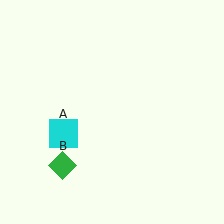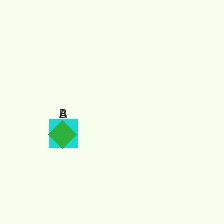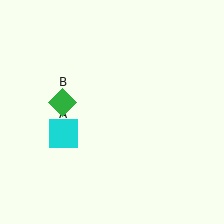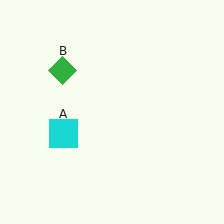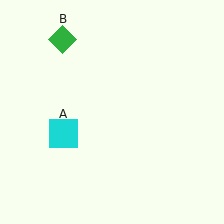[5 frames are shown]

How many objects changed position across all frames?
1 object changed position: green diamond (object B).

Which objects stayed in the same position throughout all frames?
Cyan square (object A) remained stationary.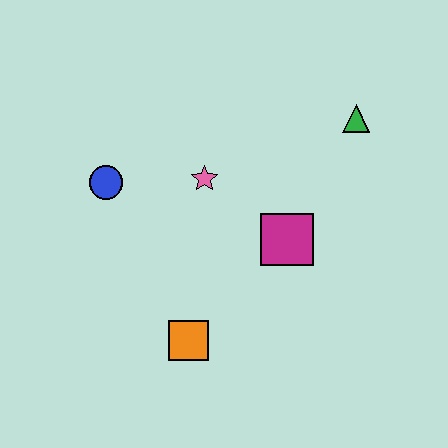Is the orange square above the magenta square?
No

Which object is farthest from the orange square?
The green triangle is farthest from the orange square.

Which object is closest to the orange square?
The magenta square is closest to the orange square.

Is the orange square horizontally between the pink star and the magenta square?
No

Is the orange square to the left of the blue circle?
No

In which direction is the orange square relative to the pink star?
The orange square is below the pink star.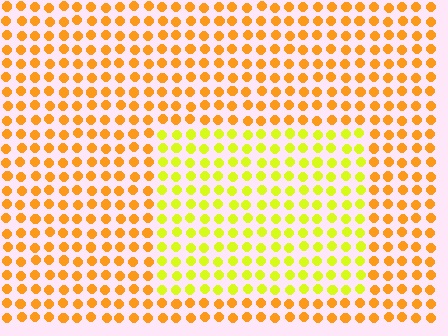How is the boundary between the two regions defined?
The boundary is defined purely by a slight shift in hue (about 36 degrees). Spacing, size, and orientation are identical on both sides.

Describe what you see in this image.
The image is filled with small orange elements in a uniform arrangement. A rectangle-shaped region is visible where the elements are tinted to a slightly different hue, forming a subtle color boundary.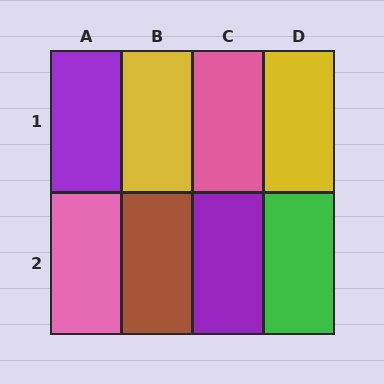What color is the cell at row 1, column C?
Pink.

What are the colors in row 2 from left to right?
Pink, brown, purple, green.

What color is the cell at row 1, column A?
Purple.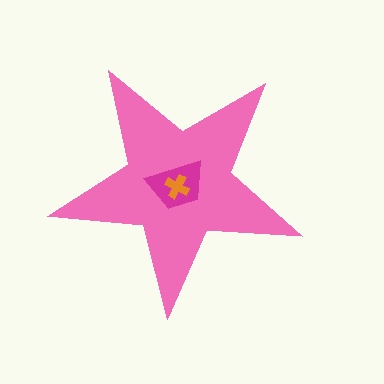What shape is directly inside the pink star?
The magenta trapezoid.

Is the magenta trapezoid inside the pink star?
Yes.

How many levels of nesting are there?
3.